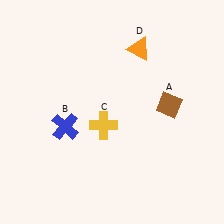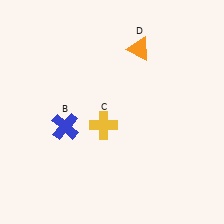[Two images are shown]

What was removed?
The brown diamond (A) was removed in Image 2.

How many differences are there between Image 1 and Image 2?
There is 1 difference between the two images.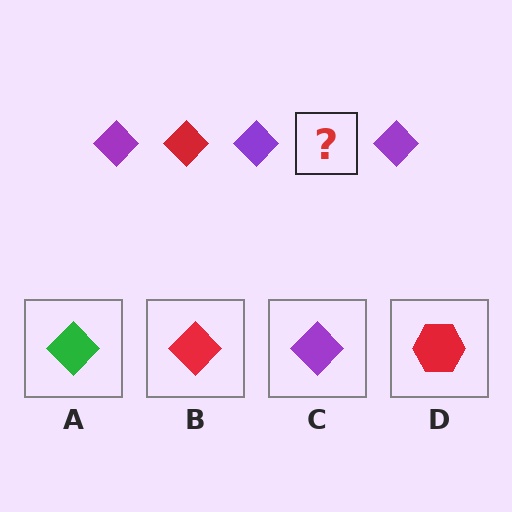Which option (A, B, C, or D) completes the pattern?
B.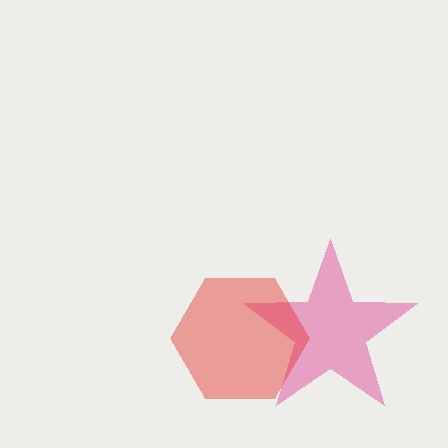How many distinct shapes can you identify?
There are 2 distinct shapes: a pink star, a red hexagon.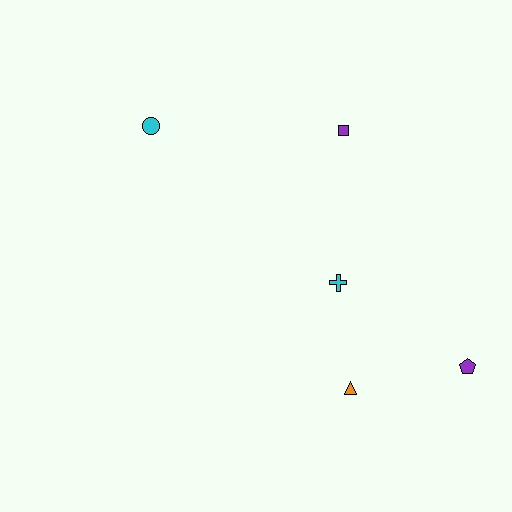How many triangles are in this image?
There is 1 triangle.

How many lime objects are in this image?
There are no lime objects.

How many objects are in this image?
There are 5 objects.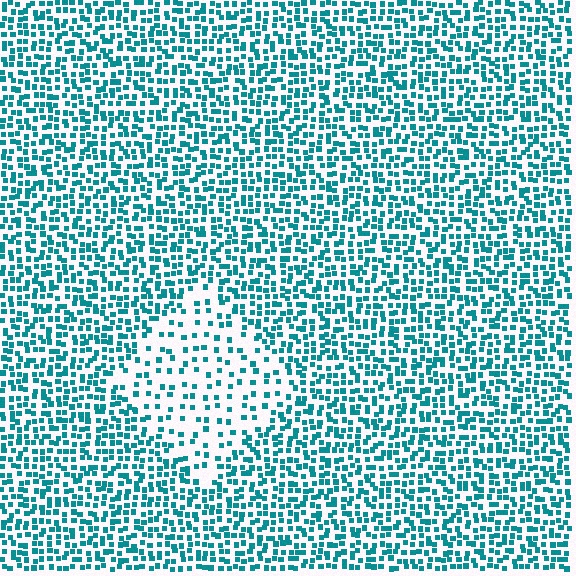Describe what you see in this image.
The image contains small teal elements arranged at two different densities. A diamond-shaped region is visible where the elements are less densely packed than the surrounding area.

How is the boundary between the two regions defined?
The boundary is defined by a change in element density (approximately 2.4x ratio). All elements are the same color, size, and shape.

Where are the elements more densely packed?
The elements are more densely packed outside the diamond boundary.